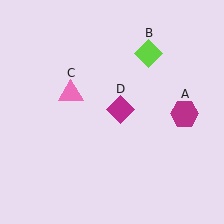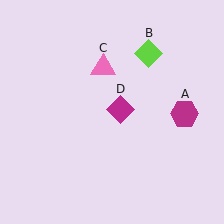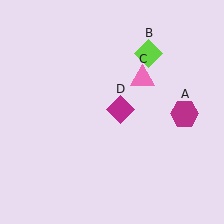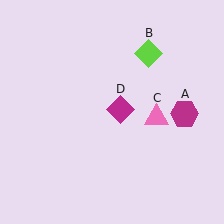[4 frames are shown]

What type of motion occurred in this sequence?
The pink triangle (object C) rotated clockwise around the center of the scene.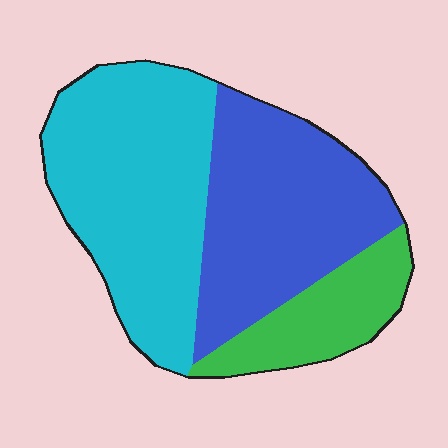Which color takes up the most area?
Cyan, at roughly 45%.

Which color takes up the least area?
Green, at roughly 15%.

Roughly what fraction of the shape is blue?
Blue covers roughly 40% of the shape.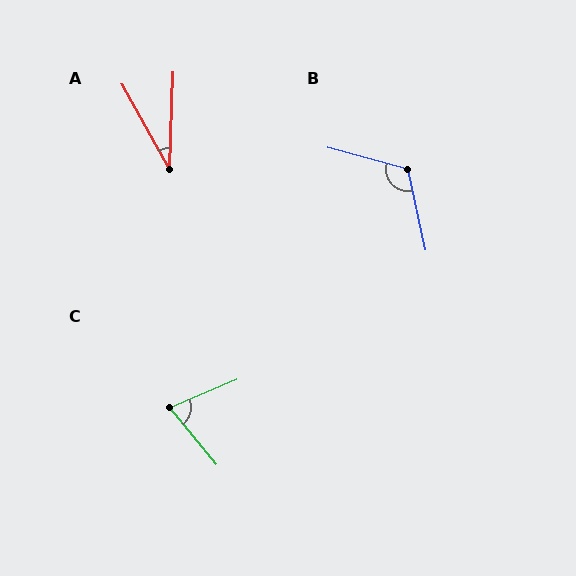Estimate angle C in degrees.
Approximately 73 degrees.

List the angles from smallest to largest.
A (31°), C (73°), B (118°).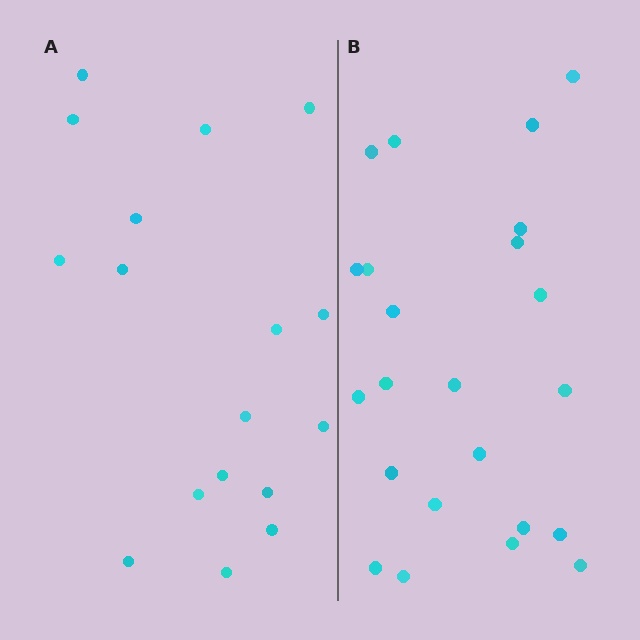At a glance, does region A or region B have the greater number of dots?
Region B (the right region) has more dots.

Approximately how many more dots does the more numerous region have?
Region B has about 6 more dots than region A.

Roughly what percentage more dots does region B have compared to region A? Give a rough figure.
About 35% more.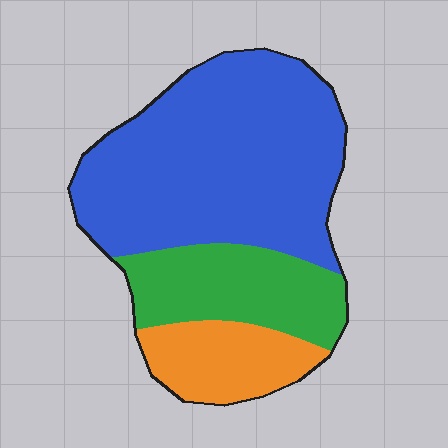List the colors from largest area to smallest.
From largest to smallest: blue, green, orange.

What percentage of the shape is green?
Green covers about 25% of the shape.